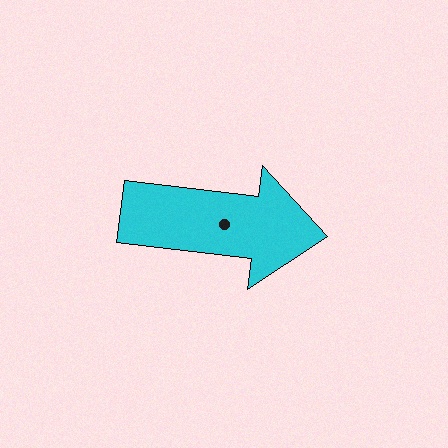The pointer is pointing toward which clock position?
Roughly 3 o'clock.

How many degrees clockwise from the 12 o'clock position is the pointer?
Approximately 97 degrees.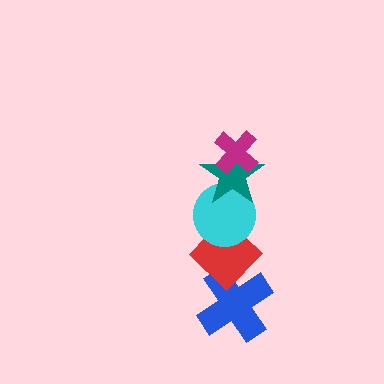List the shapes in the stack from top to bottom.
From top to bottom: the magenta cross, the teal star, the cyan circle, the red diamond, the blue cross.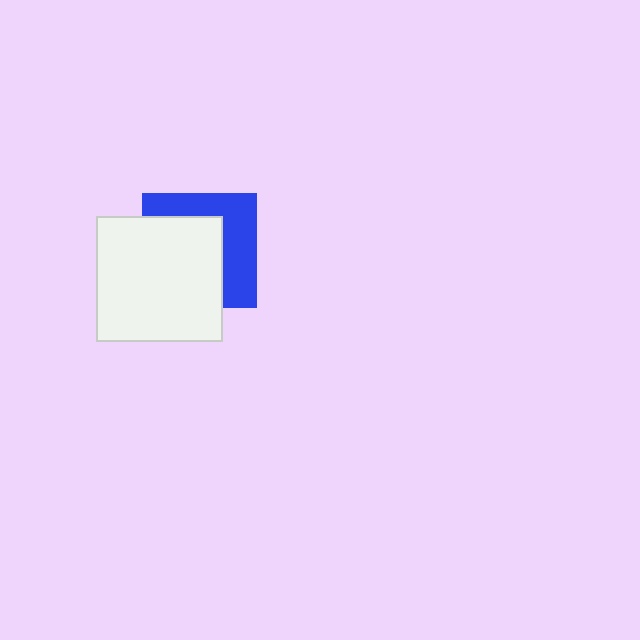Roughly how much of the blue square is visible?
A small part of it is visible (roughly 43%).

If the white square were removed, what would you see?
You would see the complete blue square.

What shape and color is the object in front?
The object in front is a white square.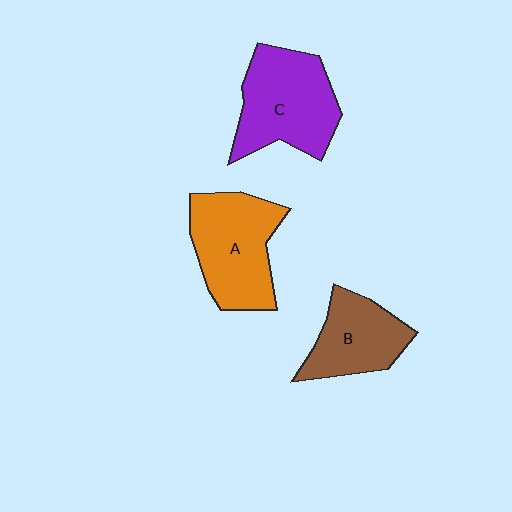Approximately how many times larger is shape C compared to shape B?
Approximately 1.4 times.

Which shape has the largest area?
Shape C (purple).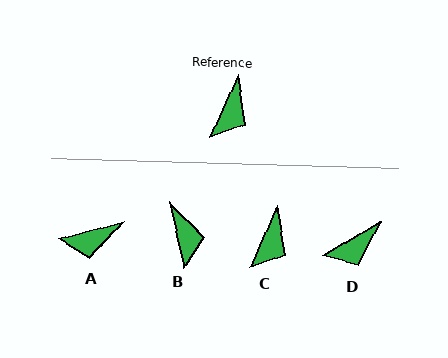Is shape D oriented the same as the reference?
No, it is off by about 35 degrees.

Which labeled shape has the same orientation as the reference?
C.